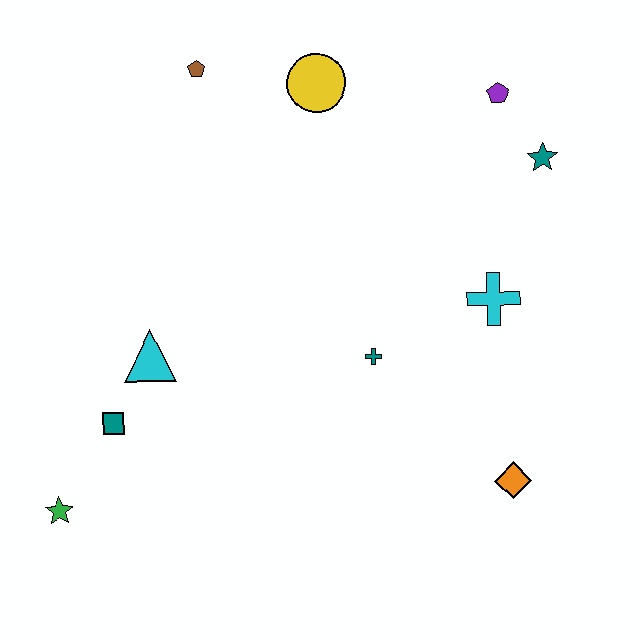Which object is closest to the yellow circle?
The brown pentagon is closest to the yellow circle.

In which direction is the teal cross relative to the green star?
The teal cross is to the right of the green star.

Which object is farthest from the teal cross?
The green star is farthest from the teal cross.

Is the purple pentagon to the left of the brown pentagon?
No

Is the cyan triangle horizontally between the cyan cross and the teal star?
No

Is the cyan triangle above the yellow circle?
No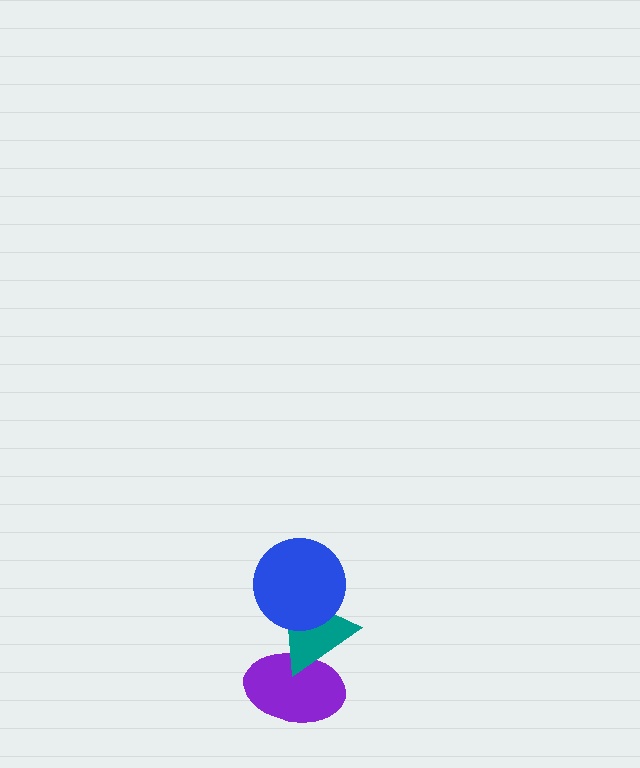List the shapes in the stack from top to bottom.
From top to bottom: the blue circle, the teal triangle, the purple ellipse.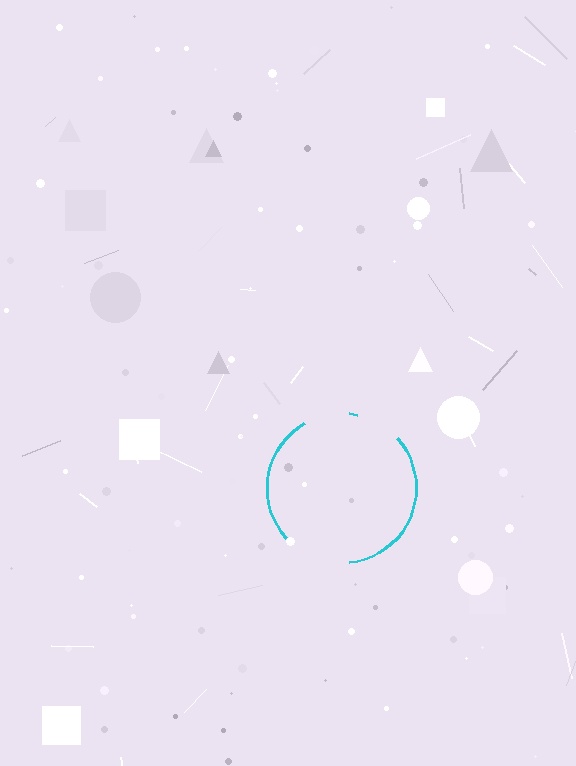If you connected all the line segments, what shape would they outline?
They would outline a circle.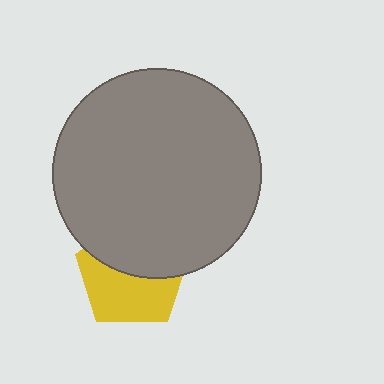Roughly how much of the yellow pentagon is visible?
About half of it is visible (roughly 52%).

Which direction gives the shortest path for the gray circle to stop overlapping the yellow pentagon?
Moving up gives the shortest separation.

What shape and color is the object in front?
The object in front is a gray circle.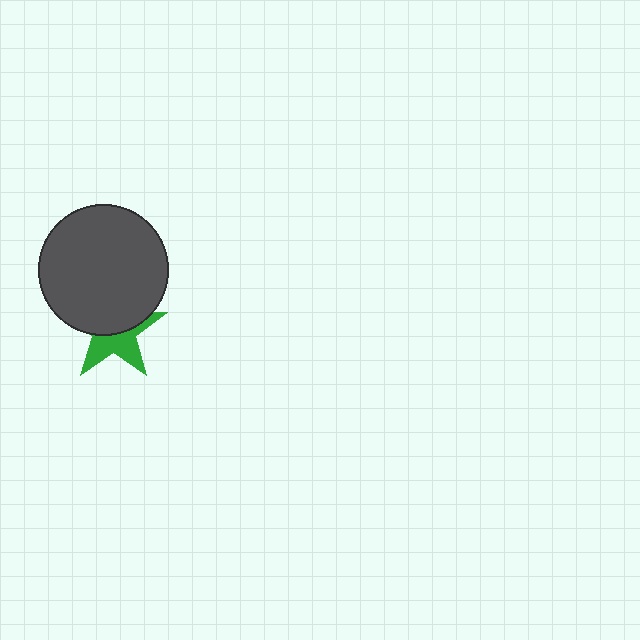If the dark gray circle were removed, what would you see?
You would see the complete green star.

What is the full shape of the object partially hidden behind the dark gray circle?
The partially hidden object is a green star.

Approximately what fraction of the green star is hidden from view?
Roughly 54% of the green star is hidden behind the dark gray circle.